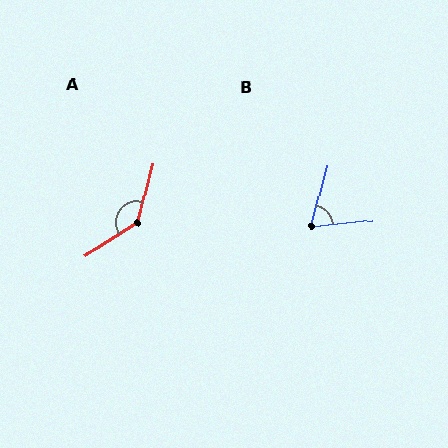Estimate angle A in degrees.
Approximately 137 degrees.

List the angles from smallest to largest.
B (70°), A (137°).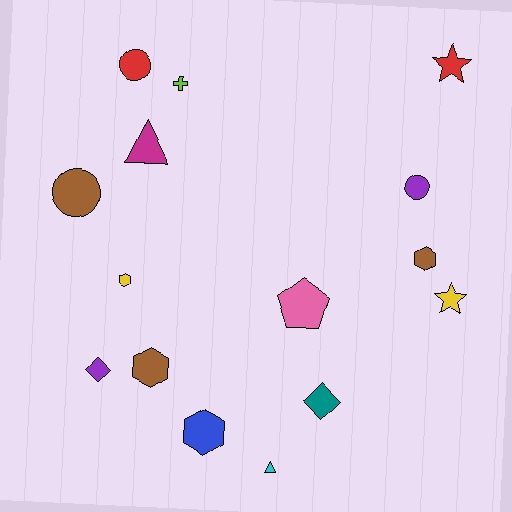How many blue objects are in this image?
There is 1 blue object.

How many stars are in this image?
There are 2 stars.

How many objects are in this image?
There are 15 objects.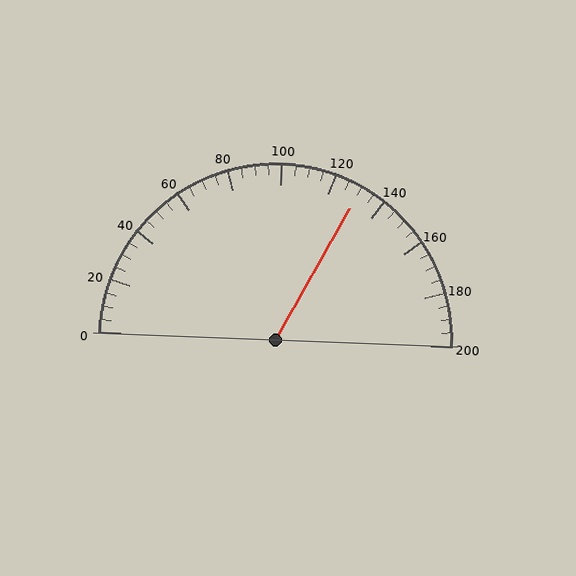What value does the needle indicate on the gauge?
The needle indicates approximately 130.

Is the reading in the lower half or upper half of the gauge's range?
The reading is in the upper half of the range (0 to 200).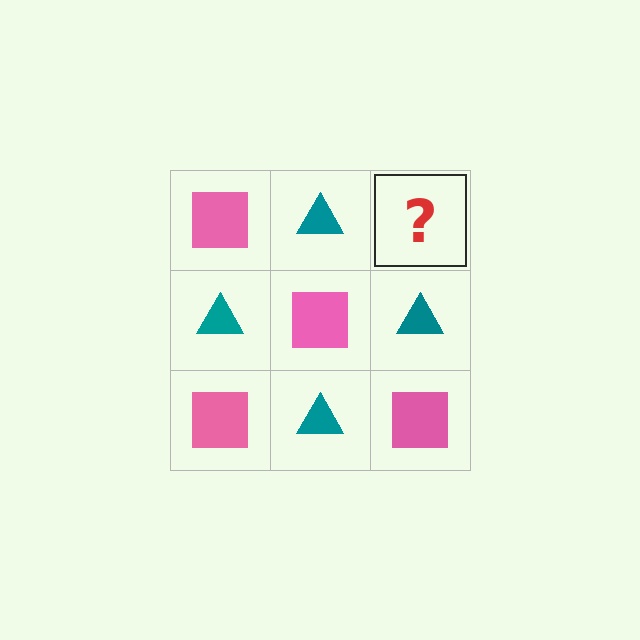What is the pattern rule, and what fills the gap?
The rule is that it alternates pink square and teal triangle in a checkerboard pattern. The gap should be filled with a pink square.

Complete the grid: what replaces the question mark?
The question mark should be replaced with a pink square.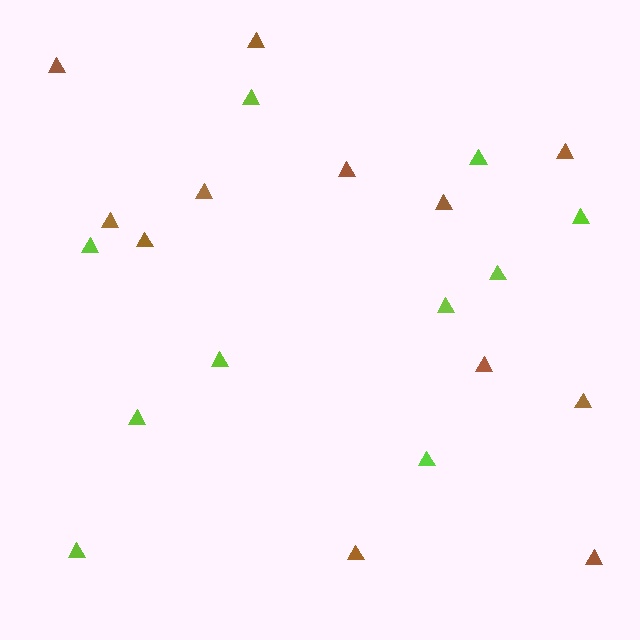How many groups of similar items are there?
There are 2 groups: one group of lime triangles (10) and one group of brown triangles (12).